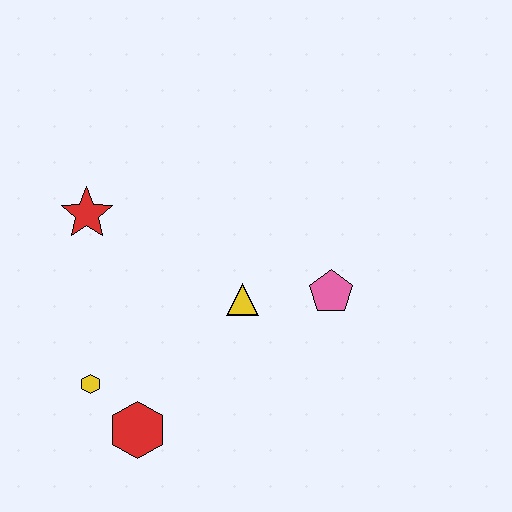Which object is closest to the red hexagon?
The yellow hexagon is closest to the red hexagon.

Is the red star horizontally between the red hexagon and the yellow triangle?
No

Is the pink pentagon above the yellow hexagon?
Yes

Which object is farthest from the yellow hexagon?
The pink pentagon is farthest from the yellow hexagon.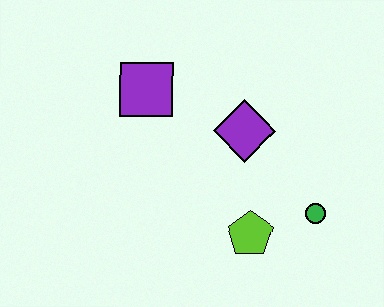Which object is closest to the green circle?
The lime pentagon is closest to the green circle.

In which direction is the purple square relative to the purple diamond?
The purple square is to the left of the purple diamond.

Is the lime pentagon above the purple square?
No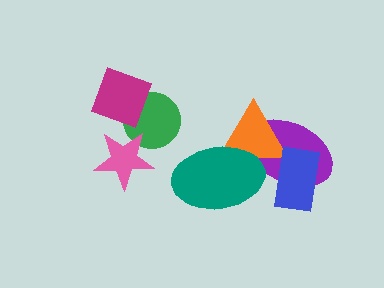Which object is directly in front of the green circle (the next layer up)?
The magenta diamond is directly in front of the green circle.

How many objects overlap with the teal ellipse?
2 objects overlap with the teal ellipse.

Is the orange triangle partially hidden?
Yes, it is partially covered by another shape.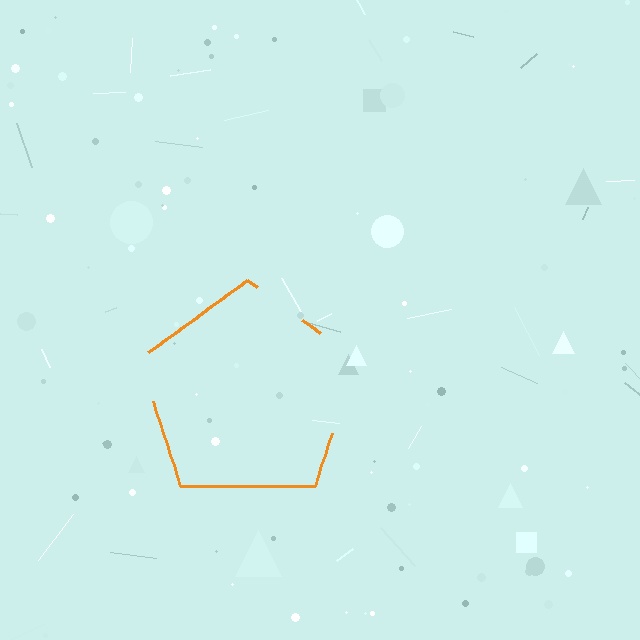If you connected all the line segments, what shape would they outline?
They would outline a pentagon.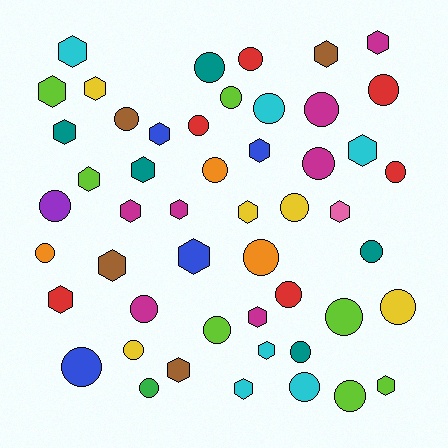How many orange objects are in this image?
There are 3 orange objects.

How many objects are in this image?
There are 50 objects.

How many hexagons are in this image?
There are 23 hexagons.